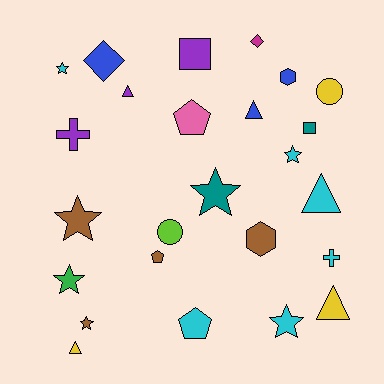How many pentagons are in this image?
There are 3 pentagons.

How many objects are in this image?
There are 25 objects.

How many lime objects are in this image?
There is 1 lime object.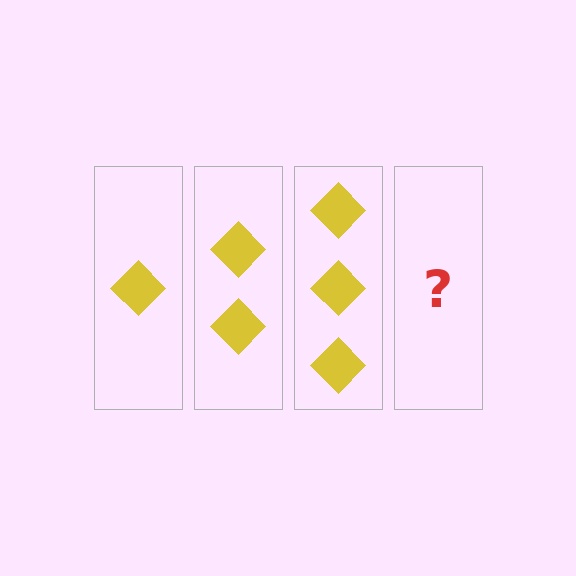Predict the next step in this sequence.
The next step is 4 diamonds.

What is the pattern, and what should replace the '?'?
The pattern is that each step adds one more diamond. The '?' should be 4 diamonds.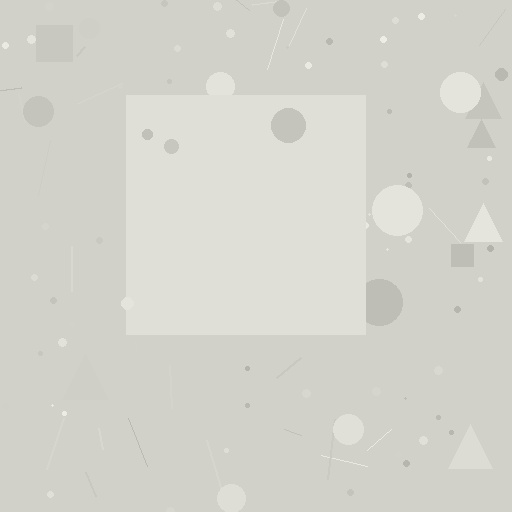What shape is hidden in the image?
A square is hidden in the image.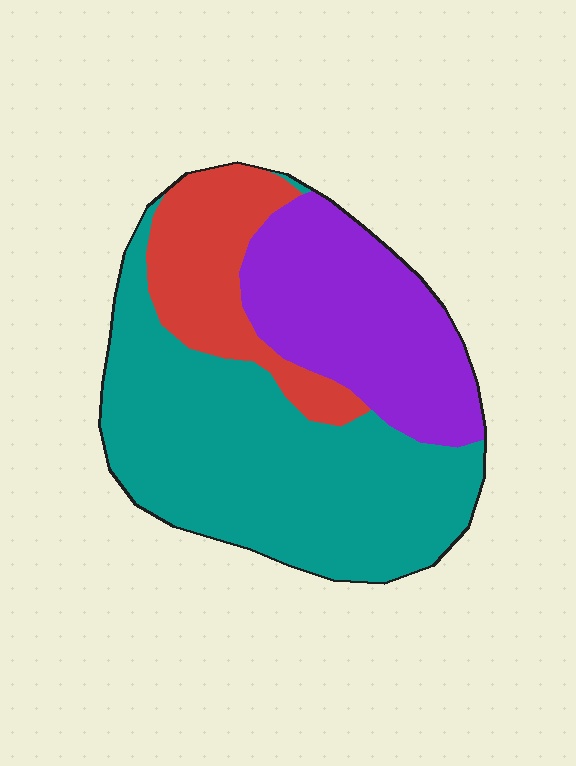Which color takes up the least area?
Red, at roughly 20%.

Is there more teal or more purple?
Teal.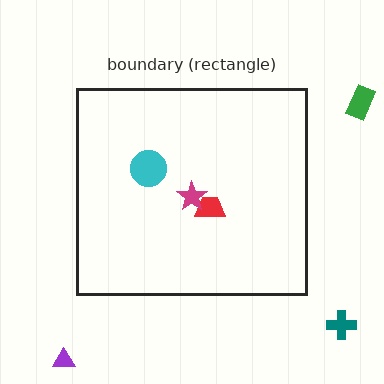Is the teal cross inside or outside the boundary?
Outside.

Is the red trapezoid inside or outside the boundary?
Inside.